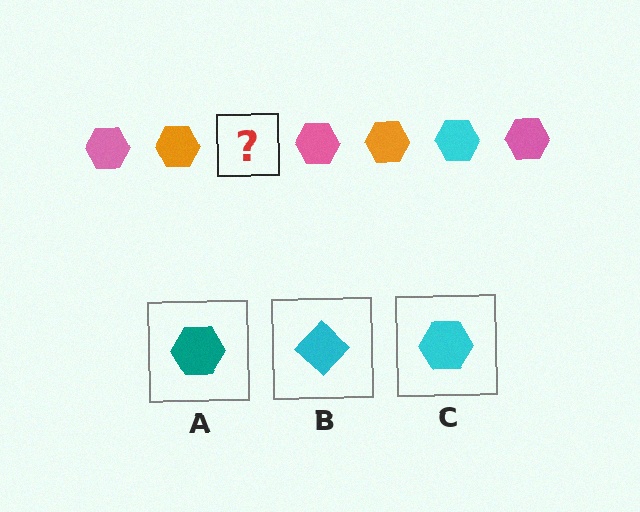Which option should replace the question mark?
Option C.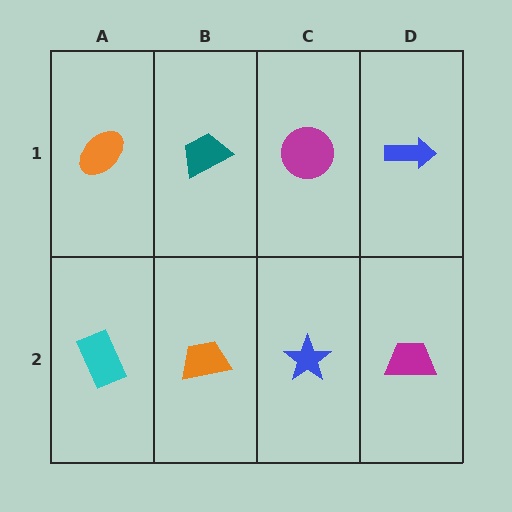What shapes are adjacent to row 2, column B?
A teal trapezoid (row 1, column B), a cyan rectangle (row 2, column A), a blue star (row 2, column C).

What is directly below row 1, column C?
A blue star.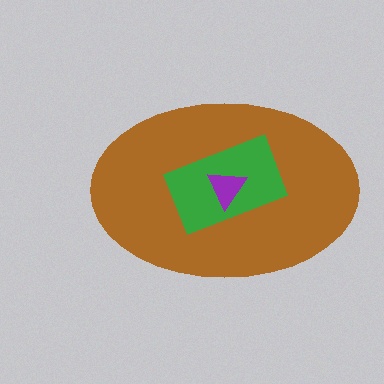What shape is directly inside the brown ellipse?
The green rectangle.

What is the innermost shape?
The purple triangle.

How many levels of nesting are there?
3.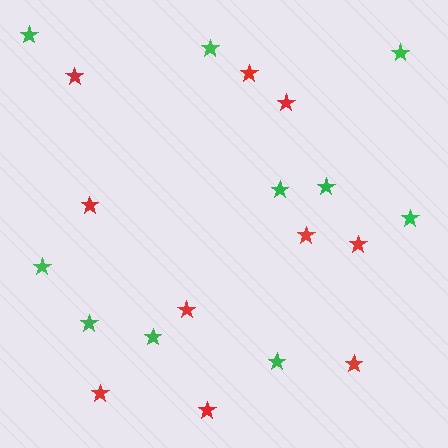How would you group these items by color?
There are 2 groups: one group of red stars (10) and one group of green stars (10).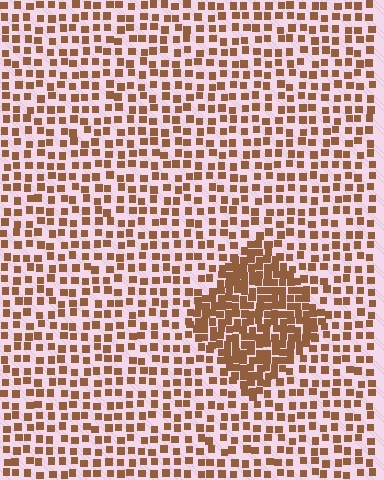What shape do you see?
I see a diamond.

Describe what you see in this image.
The image contains small brown elements arranged at two different densities. A diamond-shaped region is visible where the elements are more densely packed than the surrounding area.